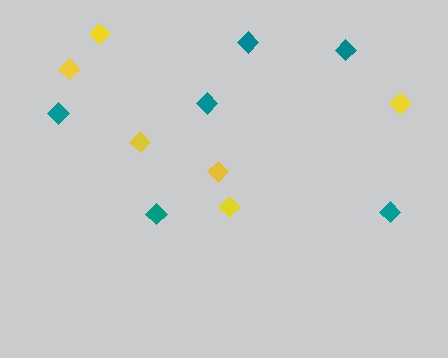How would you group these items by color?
There are 2 groups: one group of teal diamonds (6) and one group of yellow diamonds (6).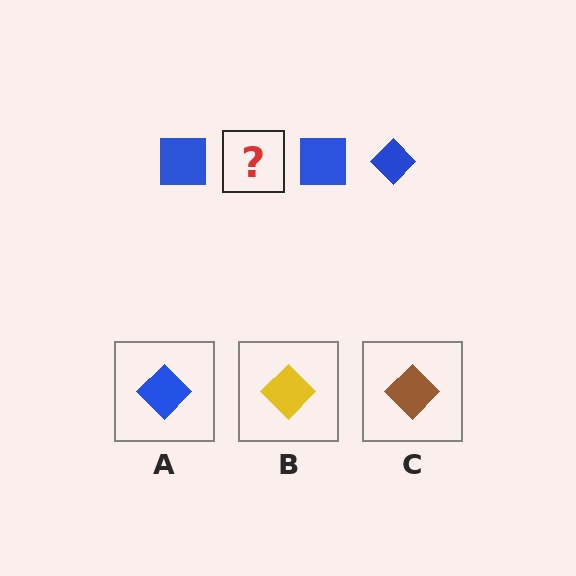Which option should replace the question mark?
Option A.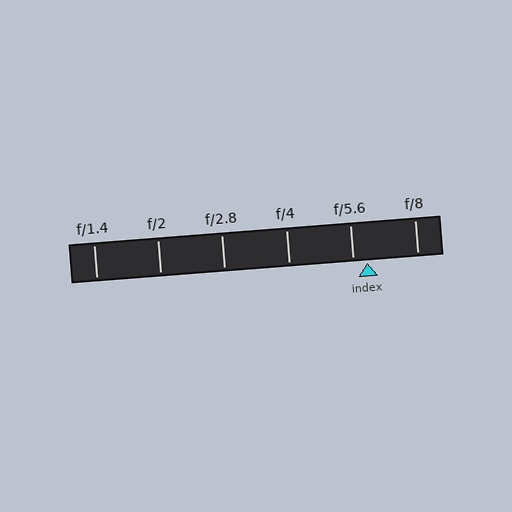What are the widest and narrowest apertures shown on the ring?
The widest aperture shown is f/1.4 and the narrowest is f/8.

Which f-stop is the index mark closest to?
The index mark is closest to f/5.6.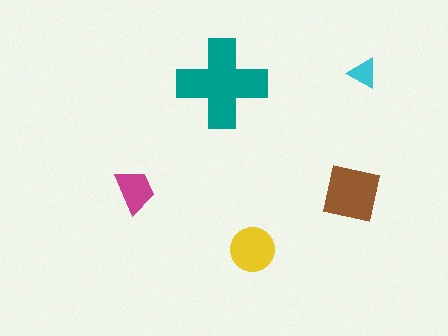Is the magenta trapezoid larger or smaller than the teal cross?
Smaller.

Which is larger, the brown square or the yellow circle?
The brown square.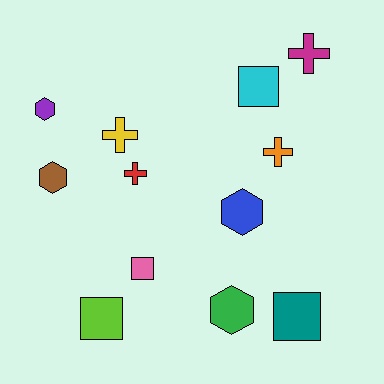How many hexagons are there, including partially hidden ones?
There are 4 hexagons.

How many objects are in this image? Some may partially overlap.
There are 12 objects.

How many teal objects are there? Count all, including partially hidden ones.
There is 1 teal object.